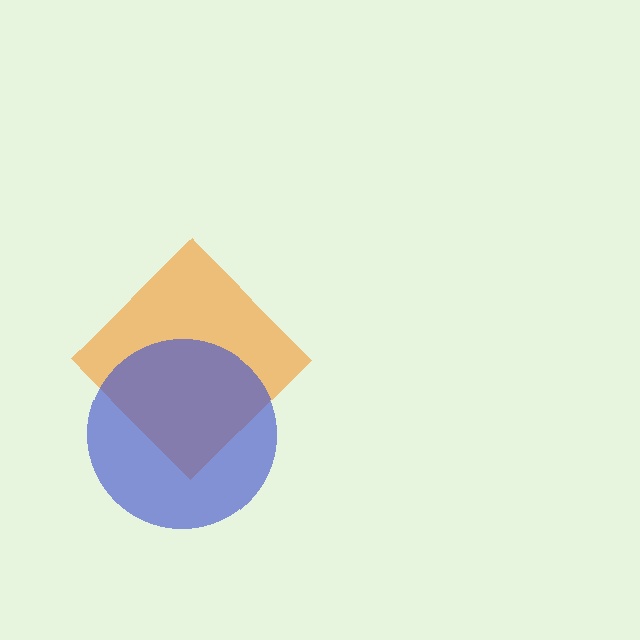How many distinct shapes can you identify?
There are 2 distinct shapes: an orange diamond, a blue circle.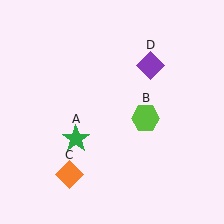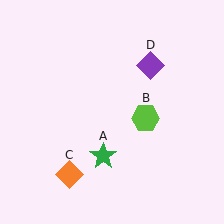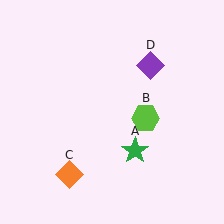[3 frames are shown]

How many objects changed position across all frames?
1 object changed position: green star (object A).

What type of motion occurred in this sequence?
The green star (object A) rotated counterclockwise around the center of the scene.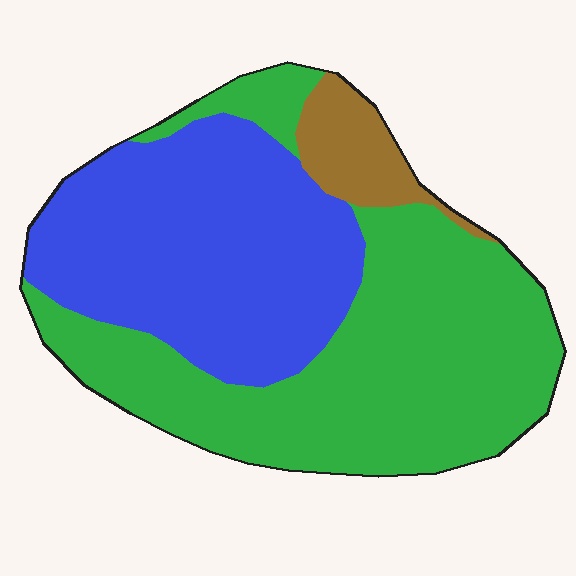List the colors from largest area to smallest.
From largest to smallest: green, blue, brown.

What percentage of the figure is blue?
Blue covers around 40% of the figure.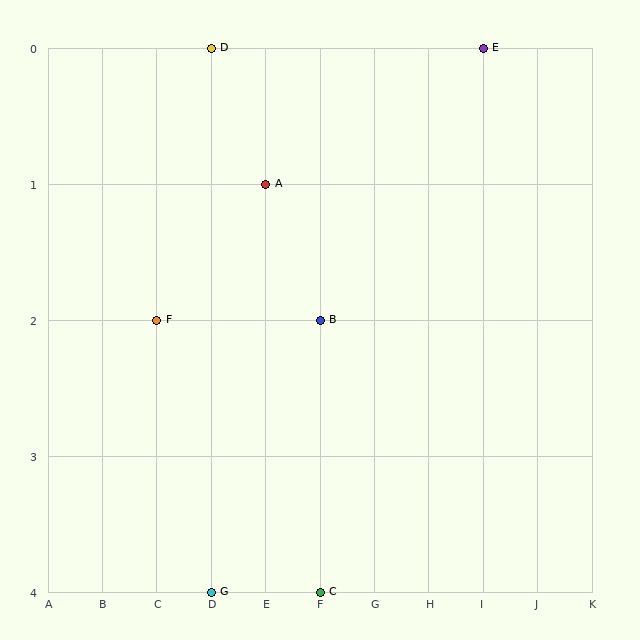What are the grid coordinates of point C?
Point C is at grid coordinates (F, 4).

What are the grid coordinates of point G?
Point G is at grid coordinates (D, 4).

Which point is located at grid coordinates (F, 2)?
Point B is at (F, 2).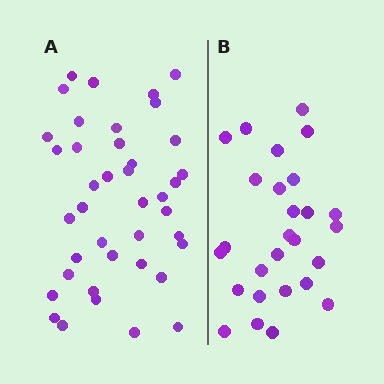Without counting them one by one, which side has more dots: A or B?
Region A (the left region) has more dots.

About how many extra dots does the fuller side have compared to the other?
Region A has approximately 15 more dots than region B.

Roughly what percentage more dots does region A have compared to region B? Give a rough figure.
About 50% more.